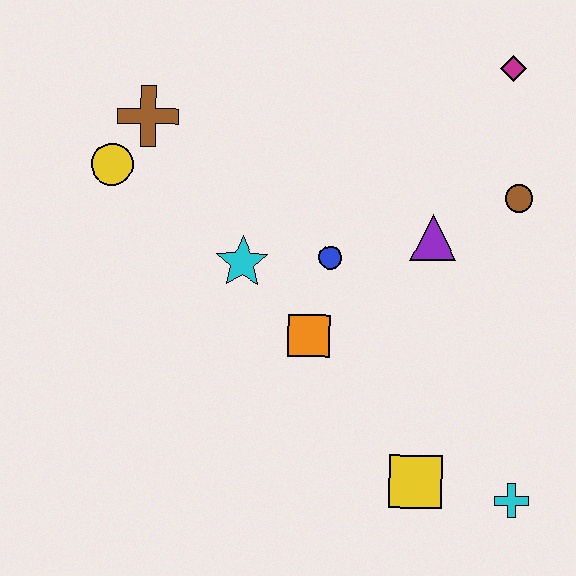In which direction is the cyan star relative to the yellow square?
The cyan star is above the yellow square.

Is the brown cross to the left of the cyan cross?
Yes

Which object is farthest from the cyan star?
The cyan cross is farthest from the cyan star.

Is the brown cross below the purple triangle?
No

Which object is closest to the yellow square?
The cyan cross is closest to the yellow square.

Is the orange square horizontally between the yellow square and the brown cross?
Yes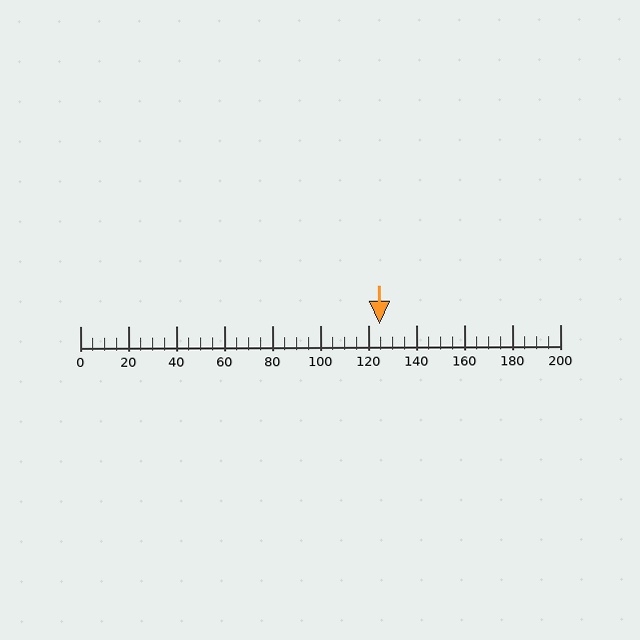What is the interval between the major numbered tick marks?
The major tick marks are spaced 20 units apart.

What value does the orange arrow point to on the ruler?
The orange arrow points to approximately 125.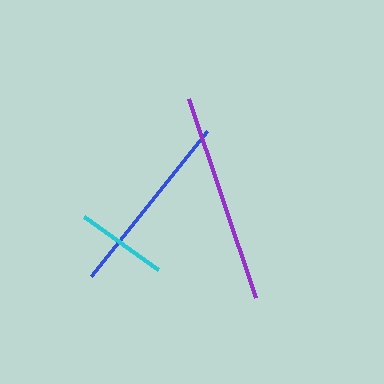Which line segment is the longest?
The purple line is the longest at approximately 209 pixels.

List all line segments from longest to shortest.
From longest to shortest: purple, blue, cyan.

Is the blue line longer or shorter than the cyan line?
The blue line is longer than the cyan line.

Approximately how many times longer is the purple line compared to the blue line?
The purple line is approximately 1.1 times the length of the blue line.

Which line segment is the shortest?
The cyan line is the shortest at approximately 91 pixels.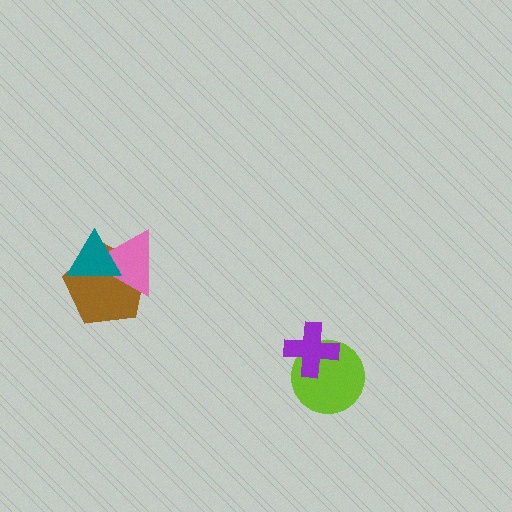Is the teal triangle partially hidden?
No, no other shape covers it.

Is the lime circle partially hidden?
Yes, it is partially covered by another shape.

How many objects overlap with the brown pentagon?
2 objects overlap with the brown pentagon.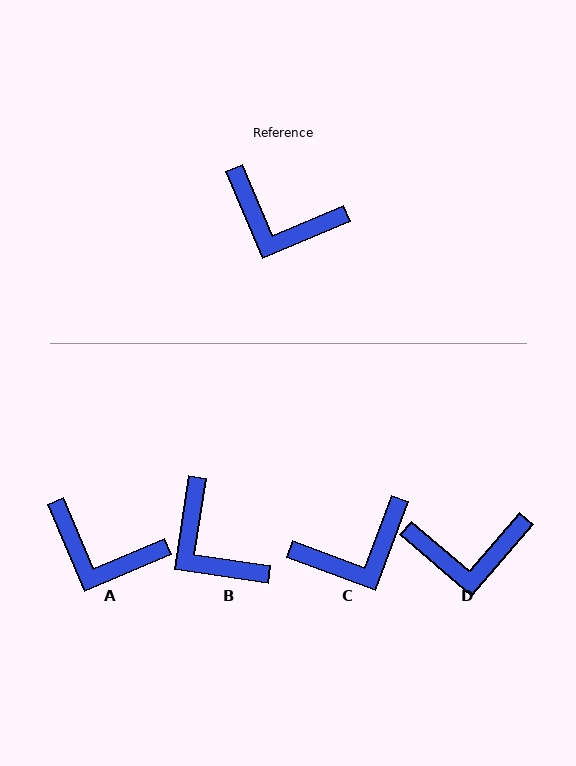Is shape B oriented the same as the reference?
No, it is off by about 32 degrees.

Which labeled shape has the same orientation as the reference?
A.